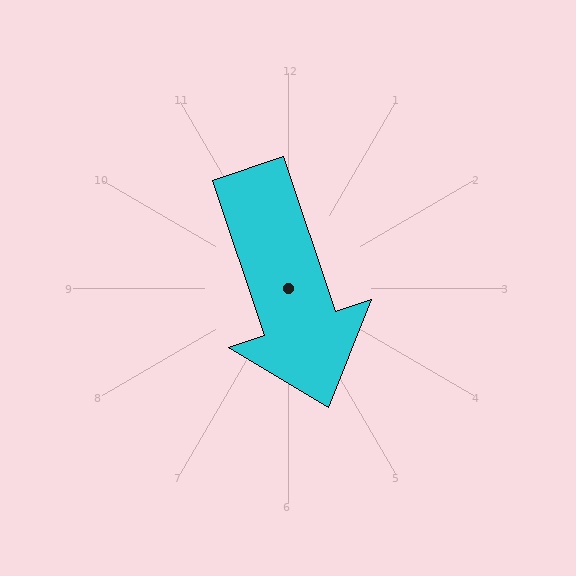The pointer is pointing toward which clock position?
Roughly 5 o'clock.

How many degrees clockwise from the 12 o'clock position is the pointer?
Approximately 161 degrees.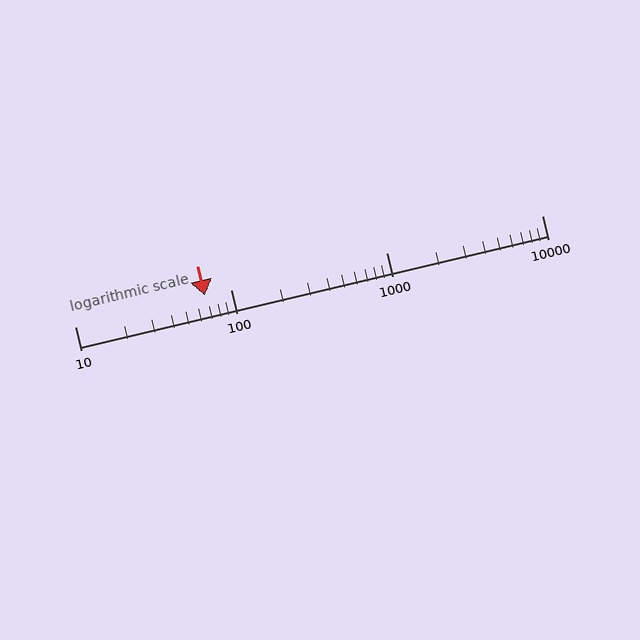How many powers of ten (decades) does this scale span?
The scale spans 3 decades, from 10 to 10000.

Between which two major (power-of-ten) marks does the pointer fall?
The pointer is between 10 and 100.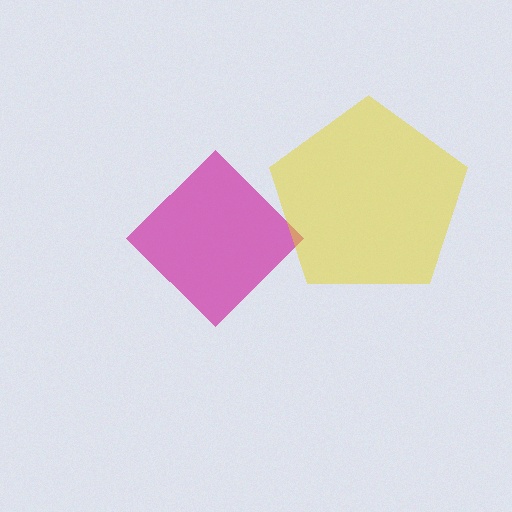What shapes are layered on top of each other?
The layered shapes are: a magenta diamond, a yellow pentagon.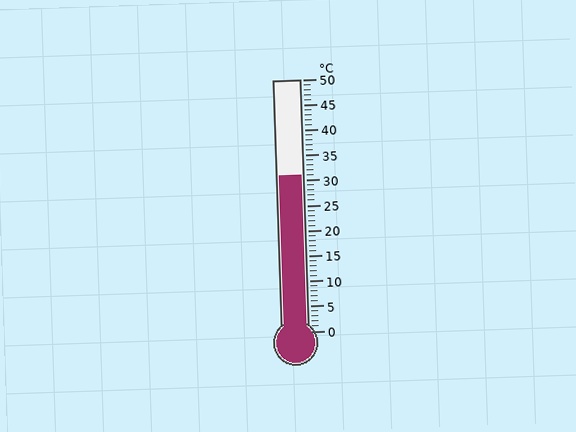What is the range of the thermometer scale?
The thermometer scale ranges from 0°C to 50°C.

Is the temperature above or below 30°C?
The temperature is above 30°C.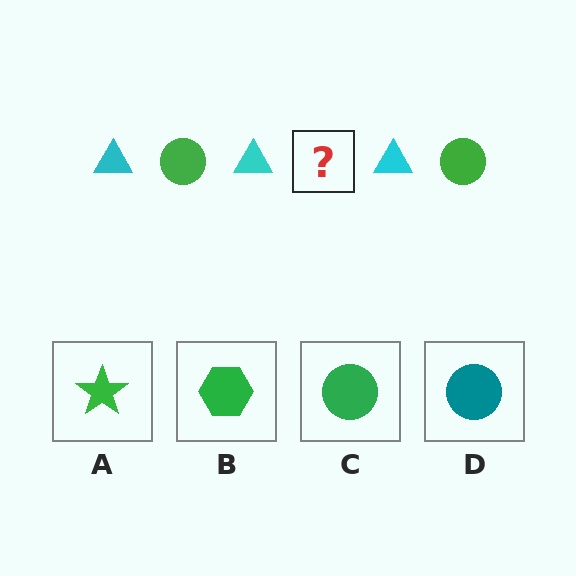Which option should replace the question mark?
Option C.